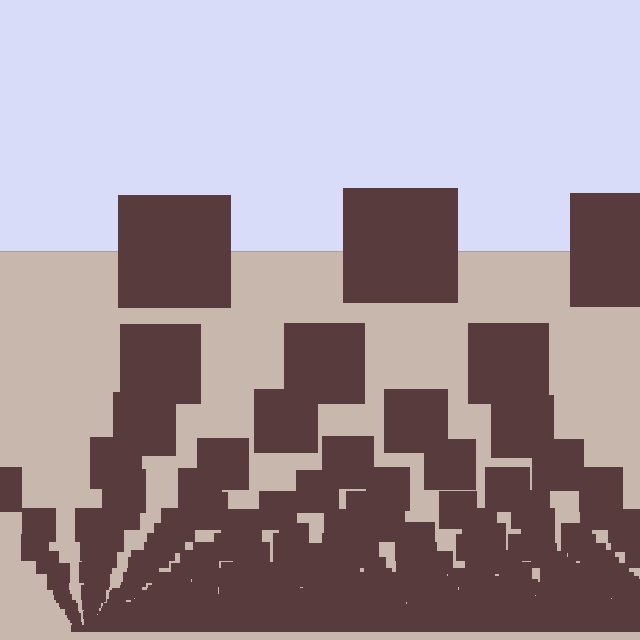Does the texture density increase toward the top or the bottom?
Density increases toward the bottom.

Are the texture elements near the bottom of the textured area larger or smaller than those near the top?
Smaller. The gradient is inverted — elements near the bottom are smaller and denser.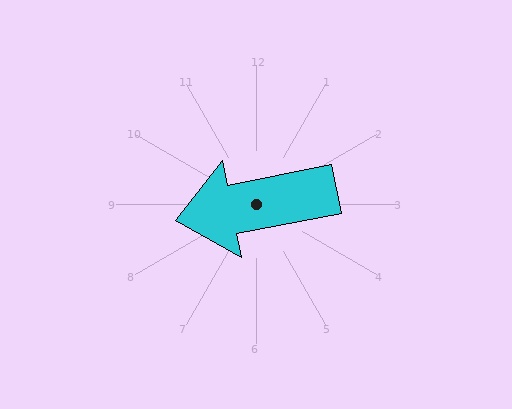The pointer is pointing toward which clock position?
Roughly 9 o'clock.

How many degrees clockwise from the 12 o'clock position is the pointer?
Approximately 259 degrees.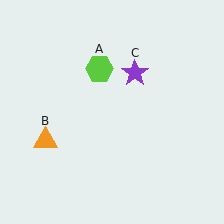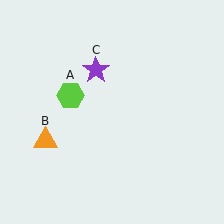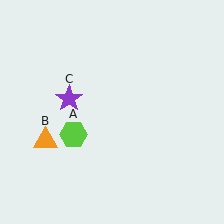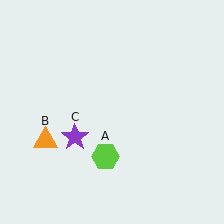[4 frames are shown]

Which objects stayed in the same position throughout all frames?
Orange triangle (object B) remained stationary.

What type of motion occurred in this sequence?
The lime hexagon (object A), purple star (object C) rotated counterclockwise around the center of the scene.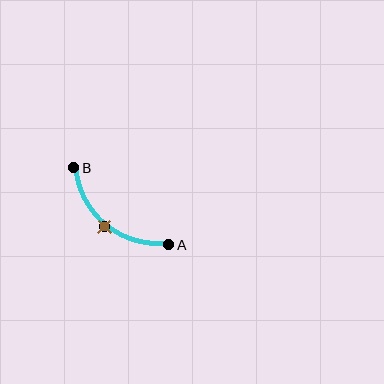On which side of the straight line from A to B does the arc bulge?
The arc bulges below and to the left of the straight line connecting A and B.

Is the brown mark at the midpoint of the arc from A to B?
Yes. The brown mark lies on the arc at equal arc-length from both A and B — it is the arc midpoint.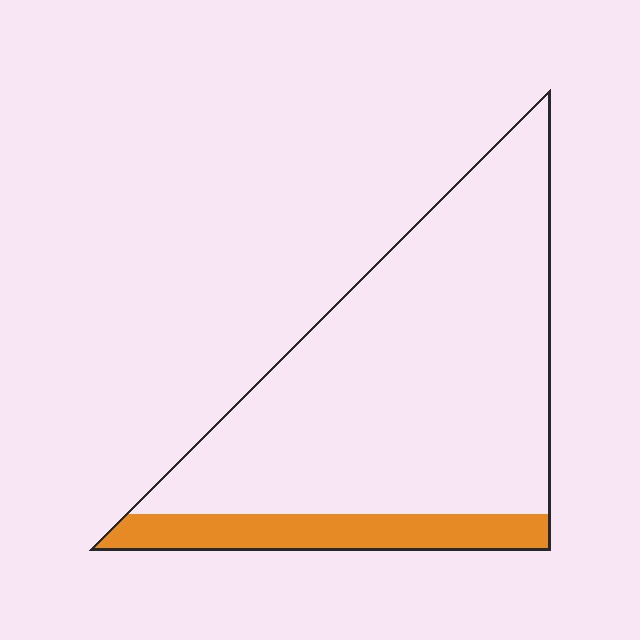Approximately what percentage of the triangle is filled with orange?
Approximately 15%.